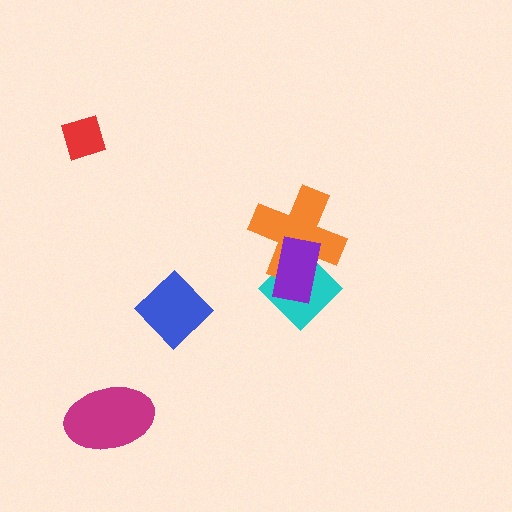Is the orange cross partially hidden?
Yes, it is partially covered by another shape.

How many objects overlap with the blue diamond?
0 objects overlap with the blue diamond.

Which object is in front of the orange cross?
The purple rectangle is in front of the orange cross.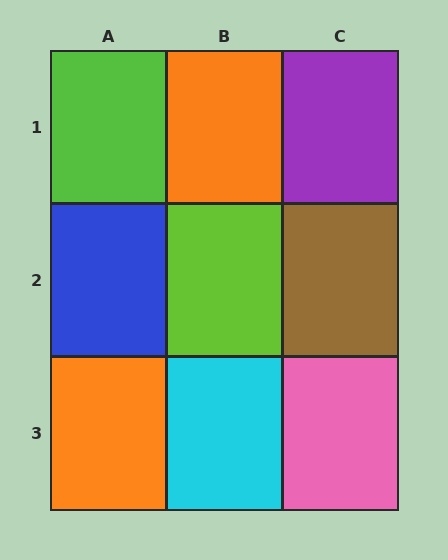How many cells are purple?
1 cell is purple.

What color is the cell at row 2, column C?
Brown.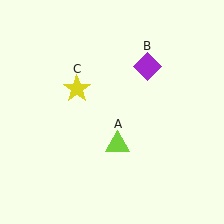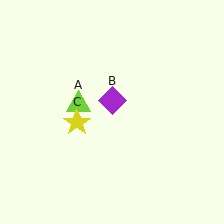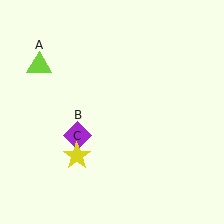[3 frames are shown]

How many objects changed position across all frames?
3 objects changed position: lime triangle (object A), purple diamond (object B), yellow star (object C).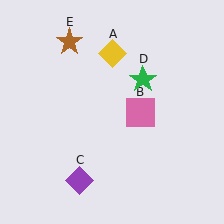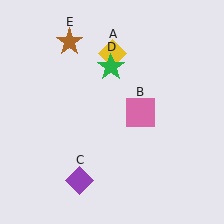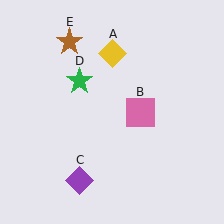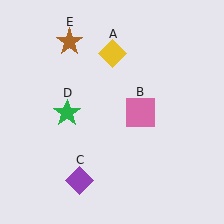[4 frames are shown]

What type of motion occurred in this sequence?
The green star (object D) rotated counterclockwise around the center of the scene.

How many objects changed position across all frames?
1 object changed position: green star (object D).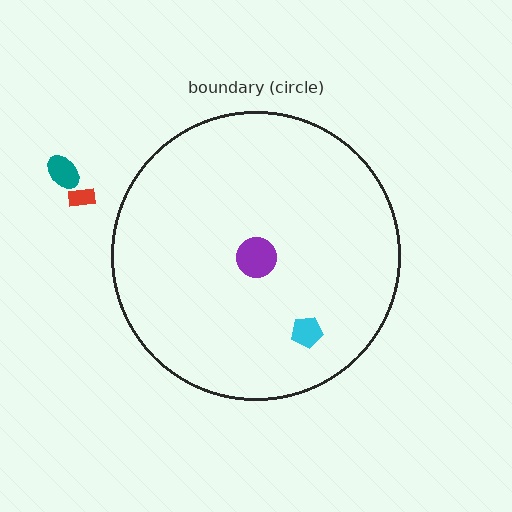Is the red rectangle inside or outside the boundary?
Outside.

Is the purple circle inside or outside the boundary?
Inside.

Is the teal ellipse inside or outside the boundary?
Outside.